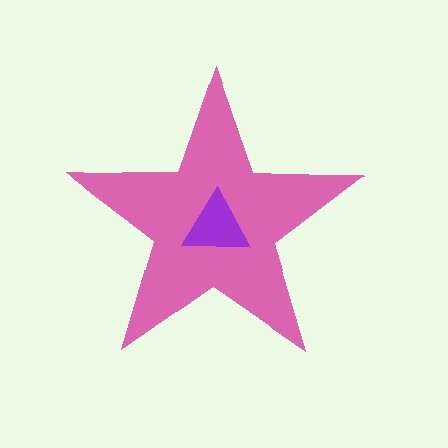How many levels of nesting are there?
2.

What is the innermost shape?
The purple triangle.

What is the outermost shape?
The pink star.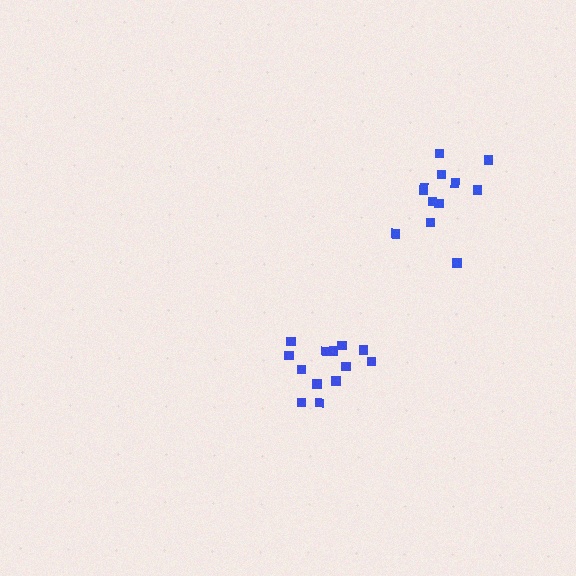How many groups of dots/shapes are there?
There are 2 groups.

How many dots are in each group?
Group 1: 13 dots, Group 2: 12 dots (25 total).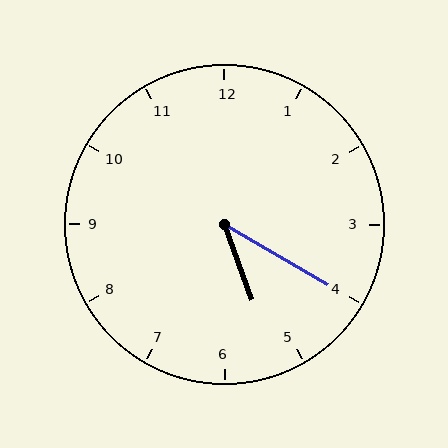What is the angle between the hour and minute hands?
Approximately 40 degrees.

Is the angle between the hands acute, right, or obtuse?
It is acute.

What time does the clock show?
5:20.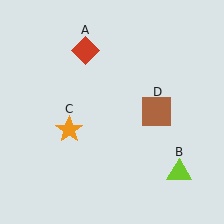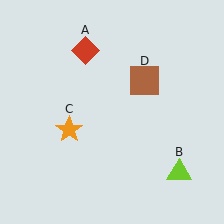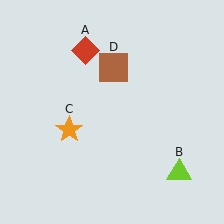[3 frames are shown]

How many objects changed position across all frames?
1 object changed position: brown square (object D).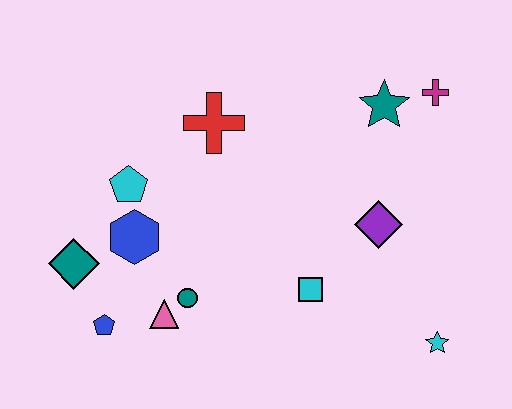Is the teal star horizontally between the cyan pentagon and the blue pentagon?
No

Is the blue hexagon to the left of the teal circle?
Yes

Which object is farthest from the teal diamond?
The magenta cross is farthest from the teal diamond.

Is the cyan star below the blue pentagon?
Yes